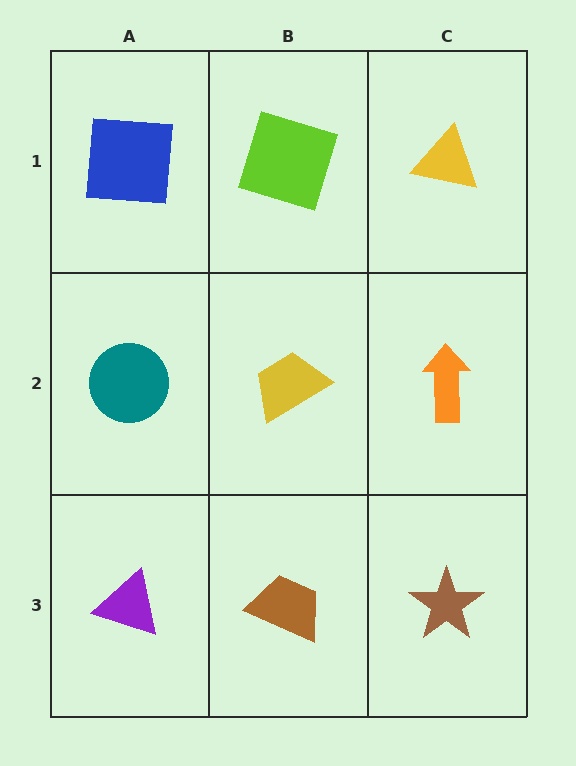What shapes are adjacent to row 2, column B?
A lime square (row 1, column B), a brown trapezoid (row 3, column B), a teal circle (row 2, column A), an orange arrow (row 2, column C).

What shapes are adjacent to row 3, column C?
An orange arrow (row 2, column C), a brown trapezoid (row 3, column B).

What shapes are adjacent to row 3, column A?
A teal circle (row 2, column A), a brown trapezoid (row 3, column B).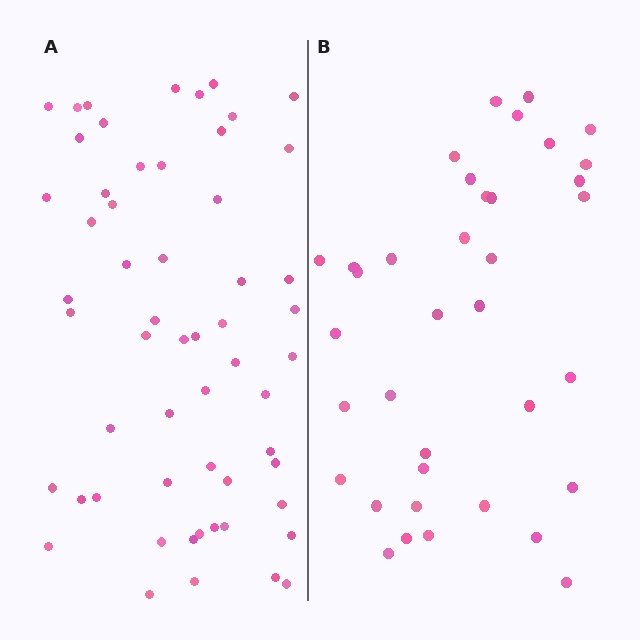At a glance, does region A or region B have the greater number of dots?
Region A (the left region) has more dots.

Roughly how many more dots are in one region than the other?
Region A has approximately 20 more dots than region B.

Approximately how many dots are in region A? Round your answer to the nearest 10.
About 60 dots. (The exact count is 57, which rounds to 60.)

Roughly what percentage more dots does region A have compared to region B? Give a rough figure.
About 55% more.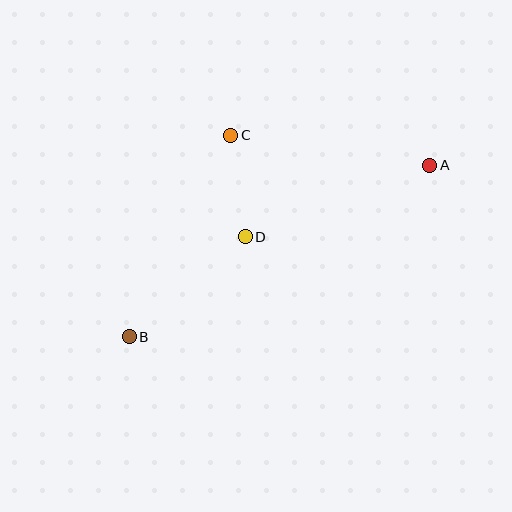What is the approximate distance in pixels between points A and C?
The distance between A and C is approximately 201 pixels.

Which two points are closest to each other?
Points C and D are closest to each other.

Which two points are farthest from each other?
Points A and B are farthest from each other.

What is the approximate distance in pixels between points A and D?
The distance between A and D is approximately 198 pixels.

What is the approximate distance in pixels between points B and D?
The distance between B and D is approximately 153 pixels.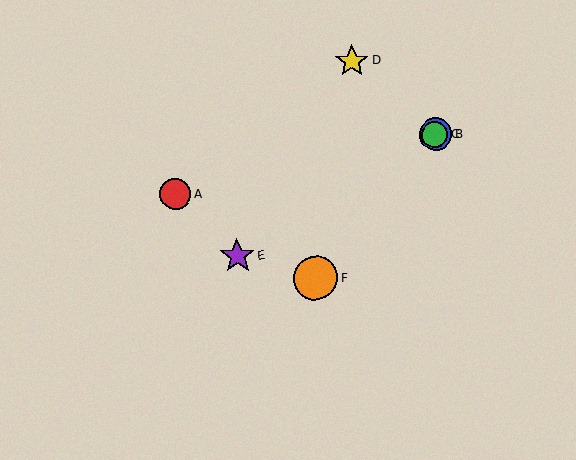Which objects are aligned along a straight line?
Objects B, C, E are aligned along a straight line.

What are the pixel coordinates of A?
Object A is at (175, 194).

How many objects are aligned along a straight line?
3 objects (B, C, E) are aligned along a straight line.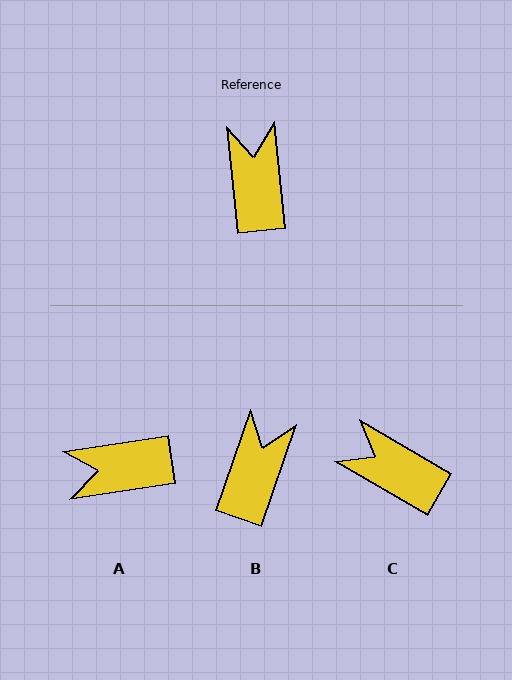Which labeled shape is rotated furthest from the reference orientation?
A, about 92 degrees away.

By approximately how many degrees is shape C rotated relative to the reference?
Approximately 53 degrees counter-clockwise.